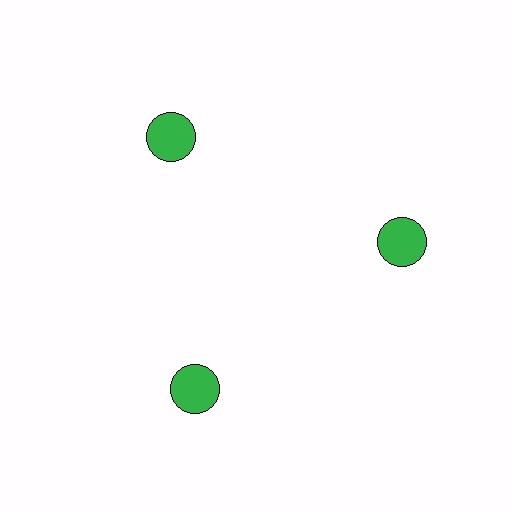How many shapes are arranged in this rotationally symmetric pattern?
There are 3 shapes, arranged in 3 groups of 1.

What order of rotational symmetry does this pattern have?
This pattern has 3-fold rotational symmetry.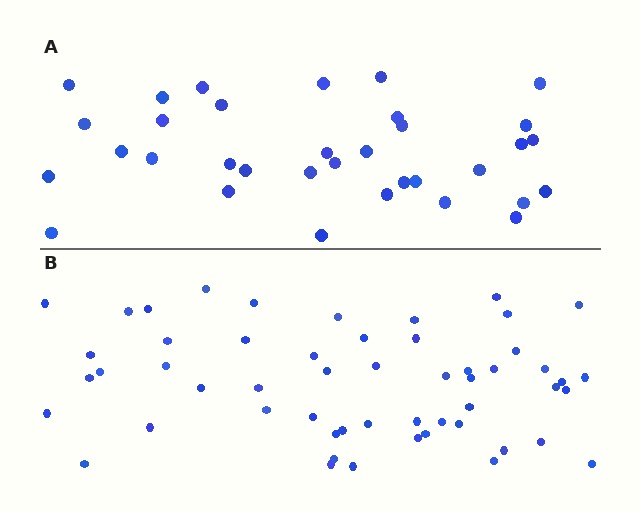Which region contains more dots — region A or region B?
Region B (the bottom region) has more dots.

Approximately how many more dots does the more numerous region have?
Region B has approximately 20 more dots than region A.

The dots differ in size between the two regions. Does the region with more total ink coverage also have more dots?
No. Region A has more total ink coverage because its dots are larger, but region B actually contains more individual dots. Total area can be misleading — the number of items is what matters here.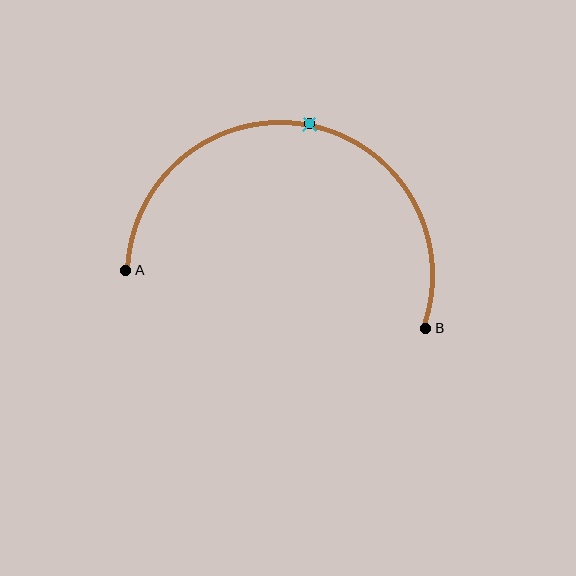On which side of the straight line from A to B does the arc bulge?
The arc bulges above the straight line connecting A and B.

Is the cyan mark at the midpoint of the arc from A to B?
Yes. The cyan mark lies on the arc at equal arc-length from both A and B — it is the arc midpoint.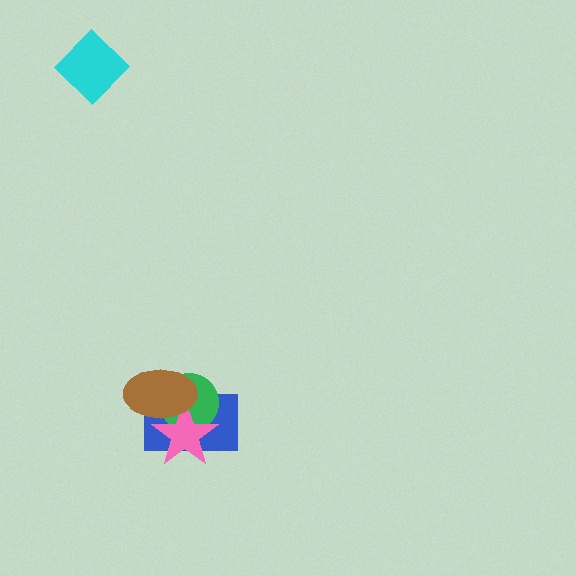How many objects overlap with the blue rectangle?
3 objects overlap with the blue rectangle.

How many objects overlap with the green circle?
3 objects overlap with the green circle.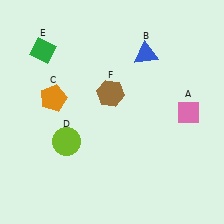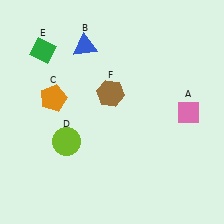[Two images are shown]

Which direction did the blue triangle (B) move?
The blue triangle (B) moved left.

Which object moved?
The blue triangle (B) moved left.